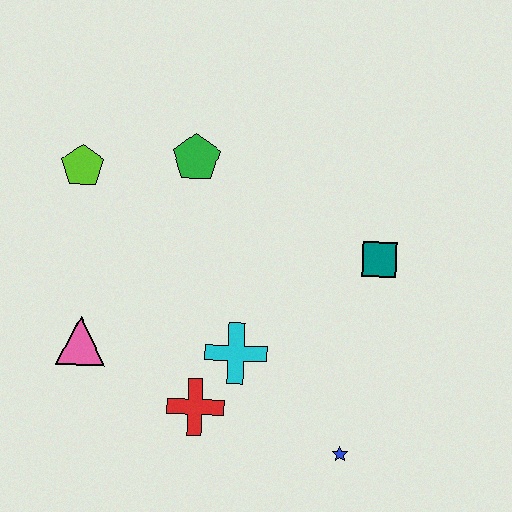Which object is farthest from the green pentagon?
The blue star is farthest from the green pentagon.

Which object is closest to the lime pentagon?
The green pentagon is closest to the lime pentagon.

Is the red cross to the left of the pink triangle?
No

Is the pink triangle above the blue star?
Yes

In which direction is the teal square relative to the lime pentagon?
The teal square is to the right of the lime pentagon.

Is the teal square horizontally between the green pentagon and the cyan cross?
No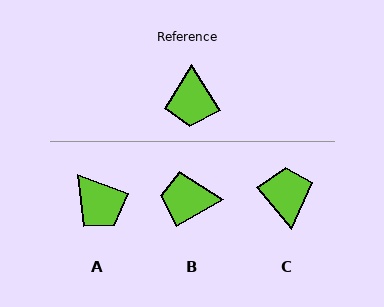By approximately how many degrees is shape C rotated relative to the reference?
Approximately 173 degrees clockwise.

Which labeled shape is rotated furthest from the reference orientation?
C, about 173 degrees away.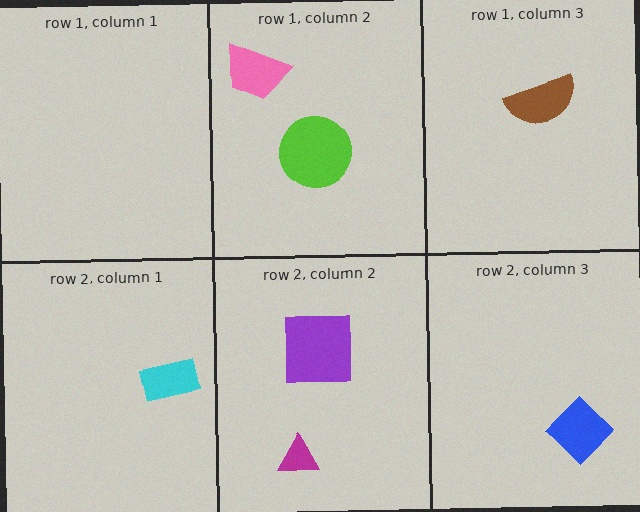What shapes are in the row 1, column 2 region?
The lime circle, the pink trapezoid.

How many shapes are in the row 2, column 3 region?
1.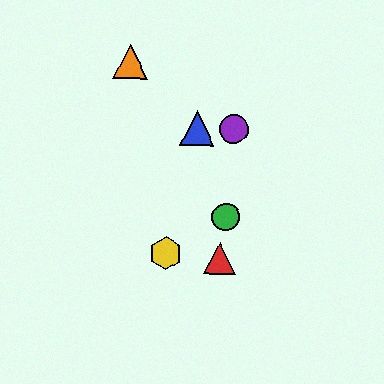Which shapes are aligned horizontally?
The blue triangle, the purple circle are aligned horizontally.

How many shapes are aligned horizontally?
2 shapes (the blue triangle, the purple circle) are aligned horizontally.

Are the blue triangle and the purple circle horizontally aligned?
Yes, both are at y≈128.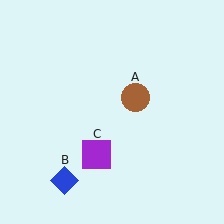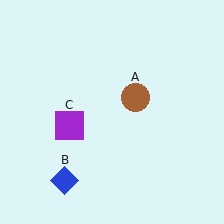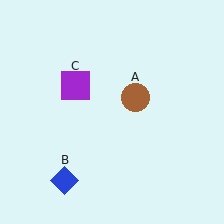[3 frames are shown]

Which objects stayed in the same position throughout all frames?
Brown circle (object A) and blue diamond (object B) remained stationary.